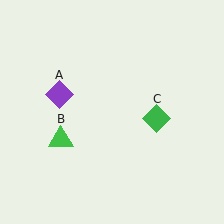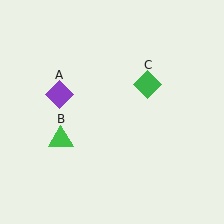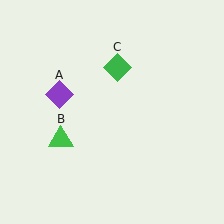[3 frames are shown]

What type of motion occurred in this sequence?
The green diamond (object C) rotated counterclockwise around the center of the scene.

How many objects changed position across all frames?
1 object changed position: green diamond (object C).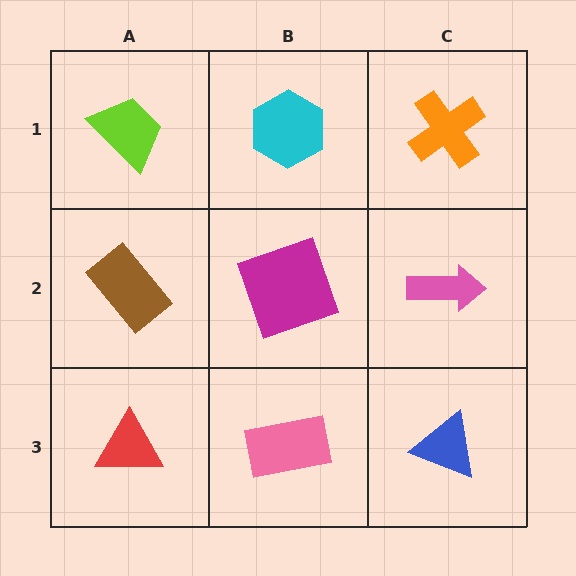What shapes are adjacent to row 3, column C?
A pink arrow (row 2, column C), a pink rectangle (row 3, column B).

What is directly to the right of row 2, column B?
A pink arrow.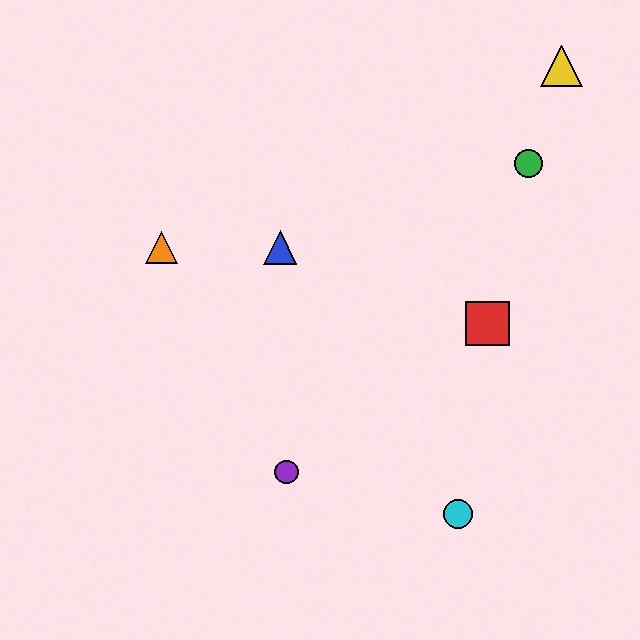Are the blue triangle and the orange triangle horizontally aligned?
Yes, both are at y≈247.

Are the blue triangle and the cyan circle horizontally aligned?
No, the blue triangle is at y≈247 and the cyan circle is at y≈514.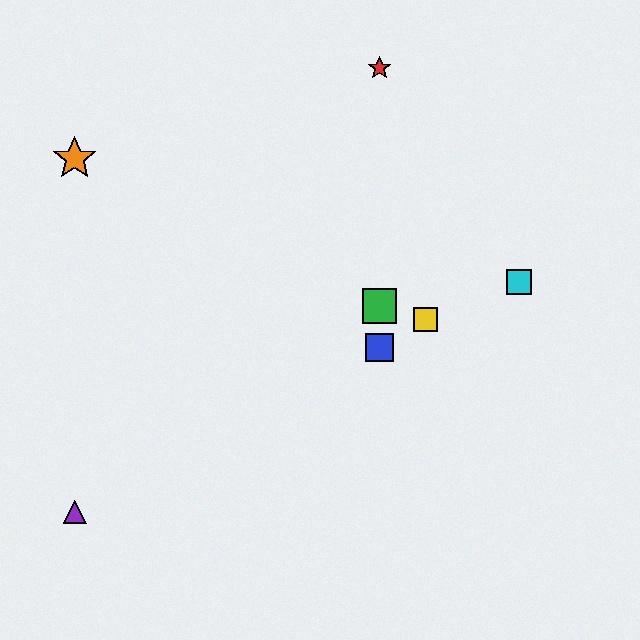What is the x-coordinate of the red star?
The red star is at x≈379.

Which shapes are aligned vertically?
The red star, the blue square, the green square are aligned vertically.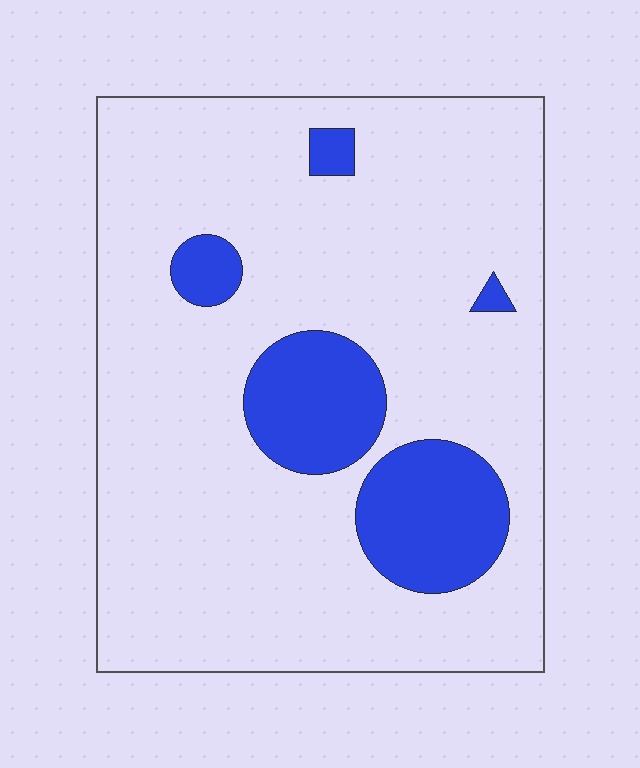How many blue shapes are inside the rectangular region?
5.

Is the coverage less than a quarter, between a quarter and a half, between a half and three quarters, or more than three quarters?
Less than a quarter.